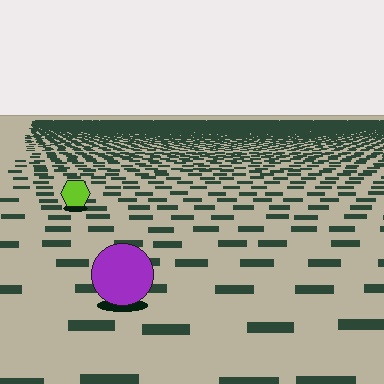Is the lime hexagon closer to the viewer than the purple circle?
No. The purple circle is closer — you can tell from the texture gradient: the ground texture is coarser near it.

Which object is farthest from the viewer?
The lime hexagon is farthest from the viewer. It appears smaller and the ground texture around it is denser.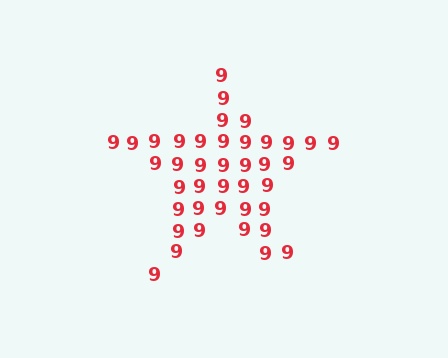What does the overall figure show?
The overall figure shows a star.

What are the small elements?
The small elements are digit 9's.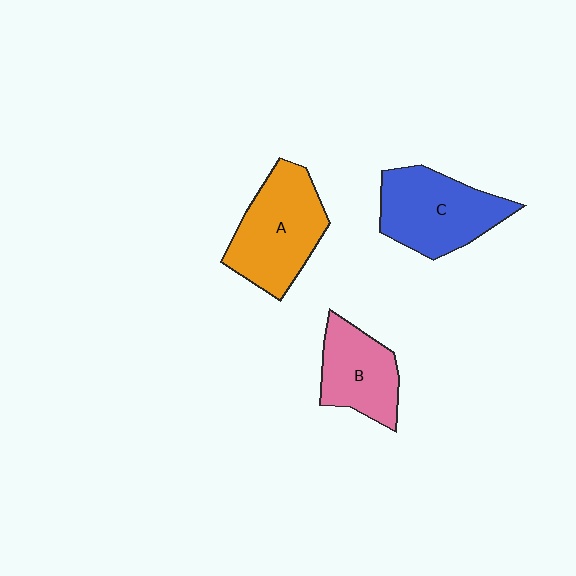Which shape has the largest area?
Shape A (orange).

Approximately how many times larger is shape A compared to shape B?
Approximately 1.4 times.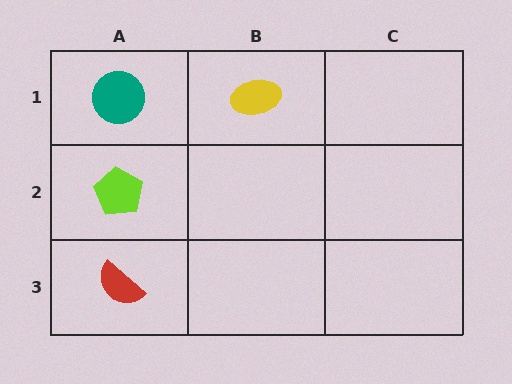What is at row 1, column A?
A teal circle.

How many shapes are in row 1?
2 shapes.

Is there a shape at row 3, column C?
No, that cell is empty.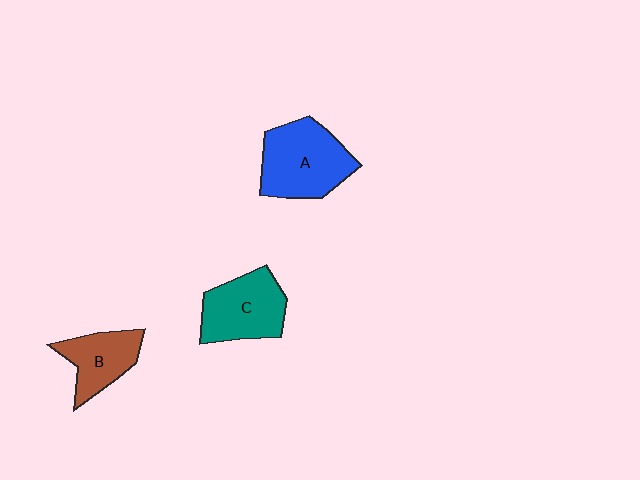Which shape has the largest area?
Shape A (blue).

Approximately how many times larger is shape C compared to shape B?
Approximately 1.3 times.